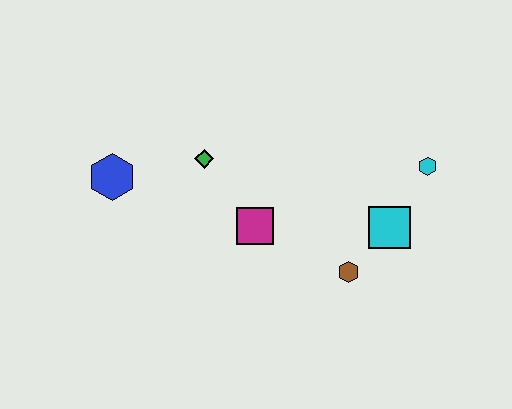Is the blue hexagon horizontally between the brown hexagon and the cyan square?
No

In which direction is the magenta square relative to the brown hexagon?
The magenta square is to the left of the brown hexagon.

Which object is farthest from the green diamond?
The cyan hexagon is farthest from the green diamond.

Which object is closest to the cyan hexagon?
The cyan square is closest to the cyan hexagon.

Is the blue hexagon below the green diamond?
Yes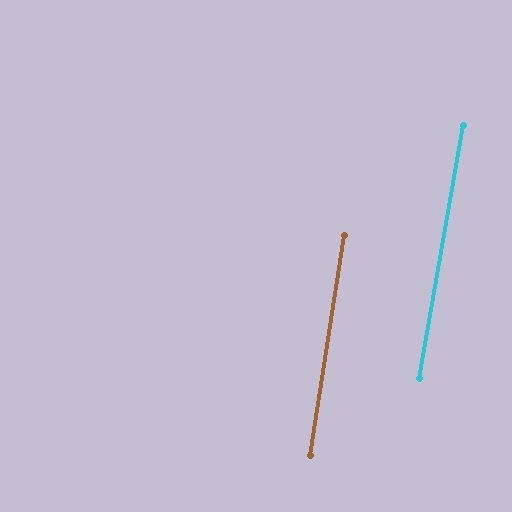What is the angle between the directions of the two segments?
Approximately 1 degree.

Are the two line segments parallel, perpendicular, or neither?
Parallel — their directions differ by only 1.0°.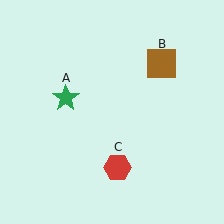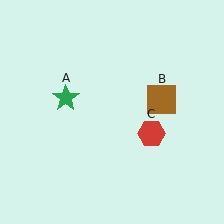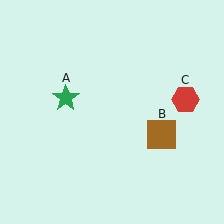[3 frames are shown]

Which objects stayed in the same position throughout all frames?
Green star (object A) remained stationary.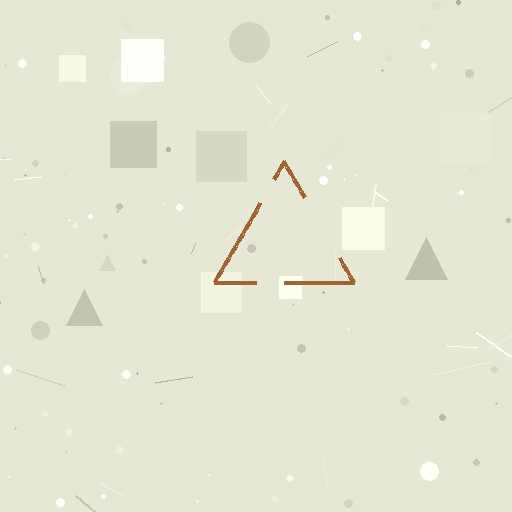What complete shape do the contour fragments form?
The contour fragments form a triangle.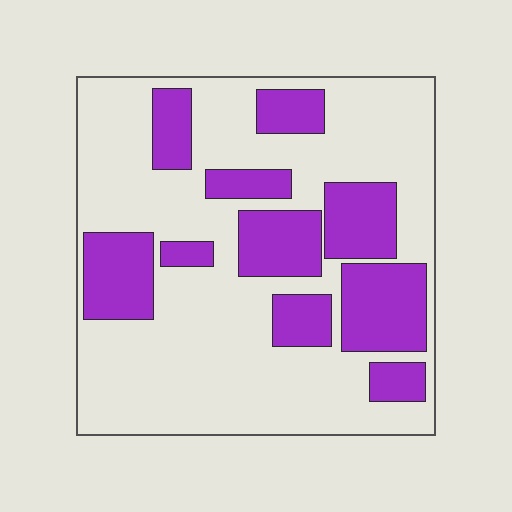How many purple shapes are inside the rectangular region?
10.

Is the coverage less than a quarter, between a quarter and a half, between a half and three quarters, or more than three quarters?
Between a quarter and a half.